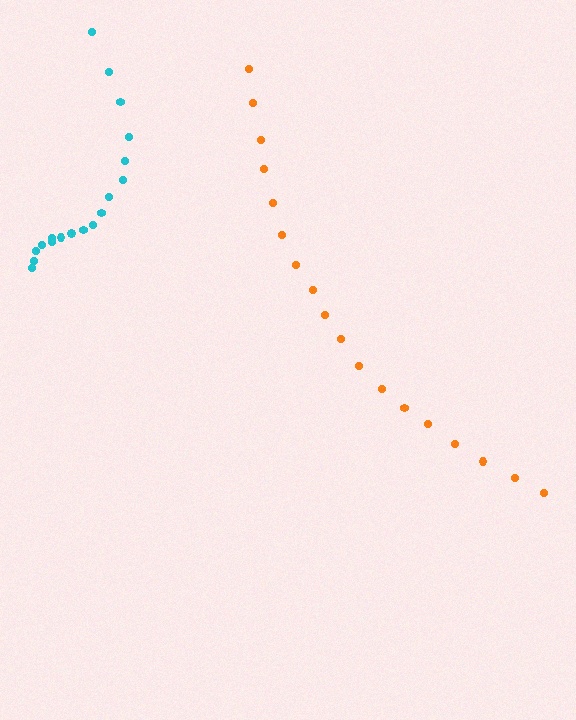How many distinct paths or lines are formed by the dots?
There are 2 distinct paths.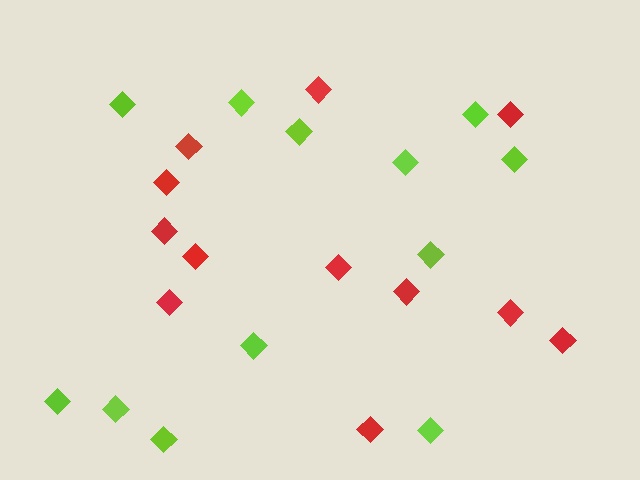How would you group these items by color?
There are 2 groups: one group of lime diamonds (12) and one group of red diamonds (12).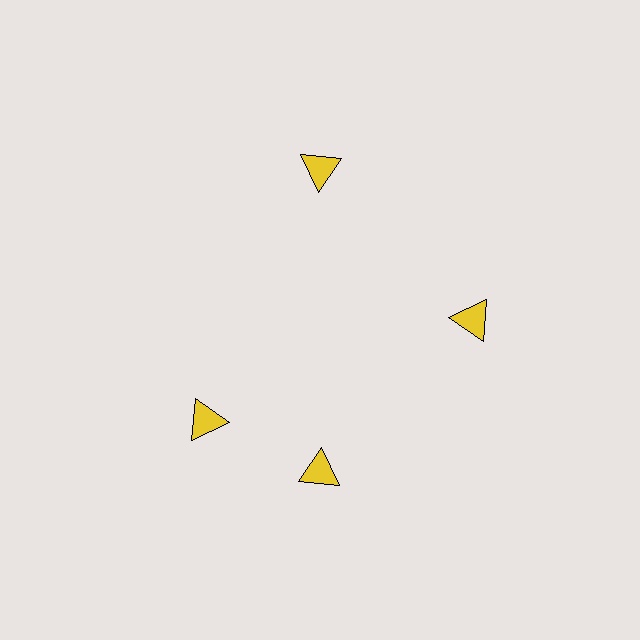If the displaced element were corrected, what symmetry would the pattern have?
It would have 4-fold rotational symmetry — the pattern would map onto itself every 90 degrees.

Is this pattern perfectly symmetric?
No. The 4 yellow triangles are arranged in a ring, but one element near the 9 o'clock position is rotated out of alignment along the ring, breaking the 4-fold rotational symmetry.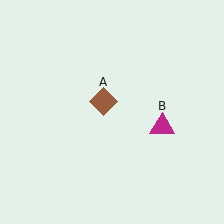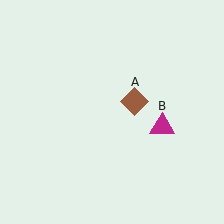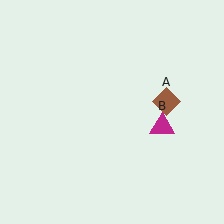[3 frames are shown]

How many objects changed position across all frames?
1 object changed position: brown diamond (object A).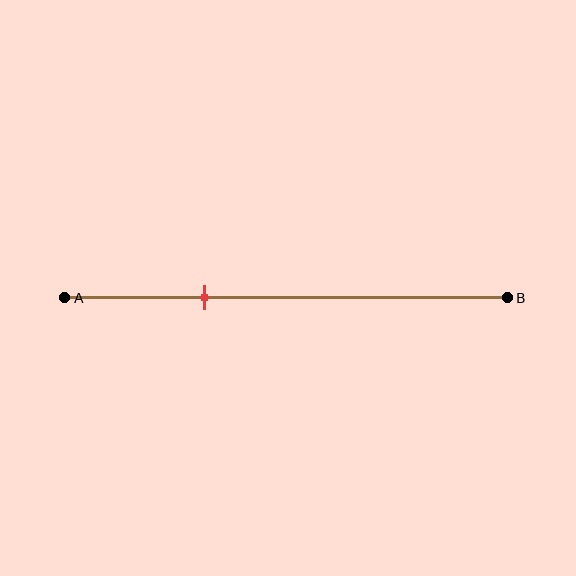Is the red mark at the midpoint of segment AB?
No, the mark is at about 30% from A, not at the 50% midpoint.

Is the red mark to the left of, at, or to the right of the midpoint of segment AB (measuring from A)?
The red mark is to the left of the midpoint of segment AB.